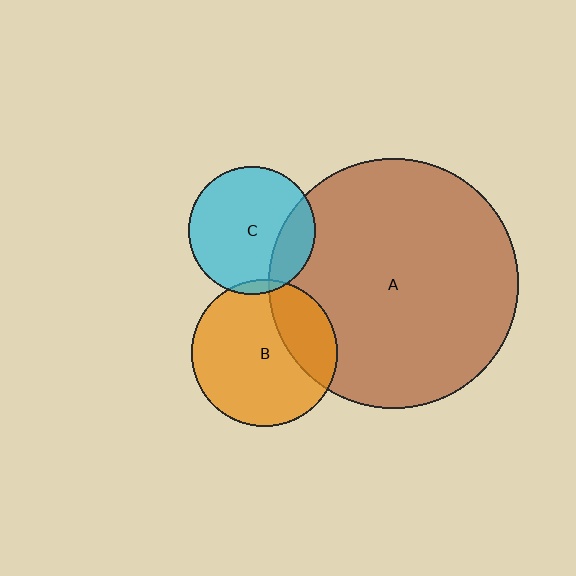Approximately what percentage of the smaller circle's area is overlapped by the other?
Approximately 20%.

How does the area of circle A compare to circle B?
Approximately 2.9 times.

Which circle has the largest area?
Circle A (brown).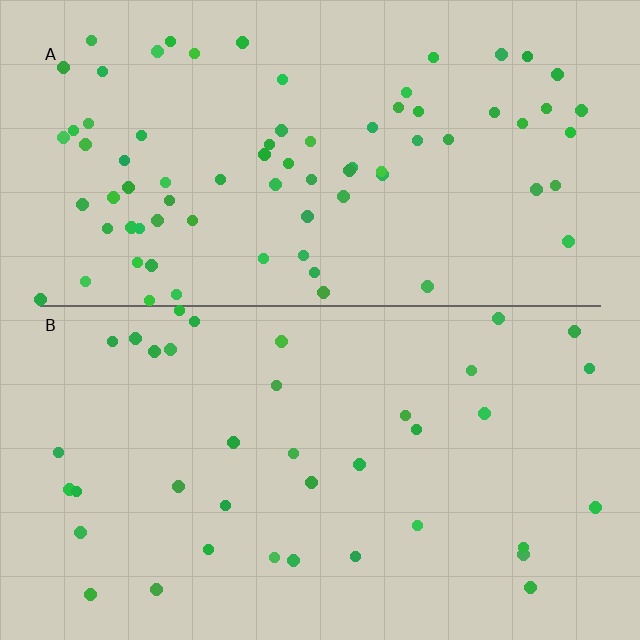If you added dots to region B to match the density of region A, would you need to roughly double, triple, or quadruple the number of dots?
Approximately double.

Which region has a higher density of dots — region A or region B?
A (the top).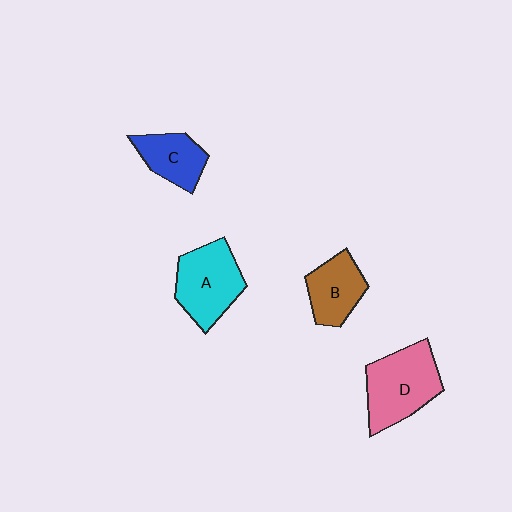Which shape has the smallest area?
Shape C (blue).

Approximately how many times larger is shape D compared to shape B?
Approximately 1.5 times.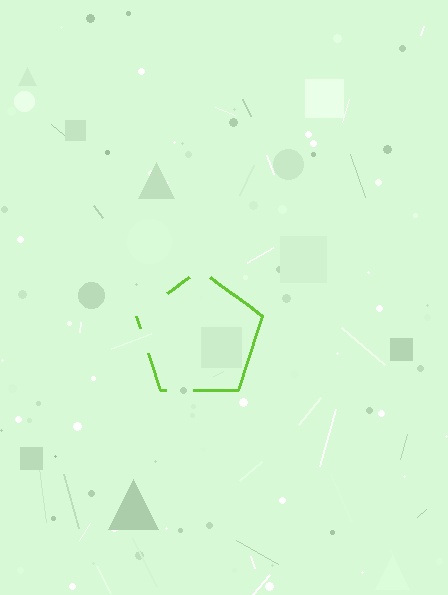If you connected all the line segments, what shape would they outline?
They would outline a pentagon.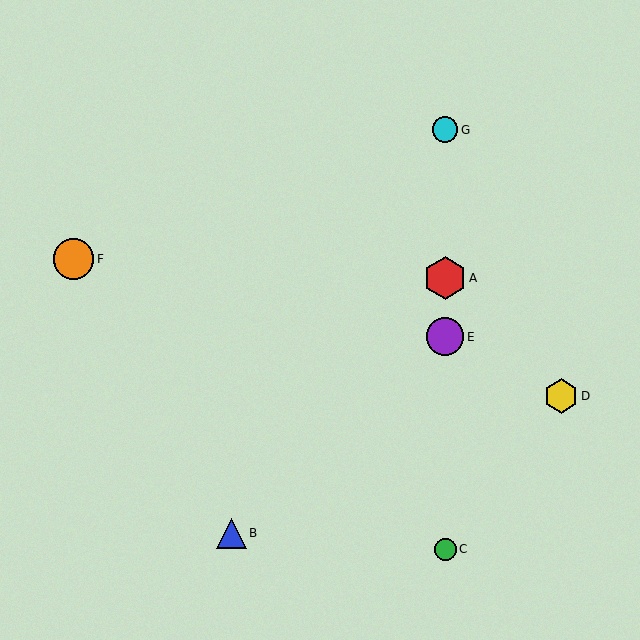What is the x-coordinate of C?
Object C is at x≈445.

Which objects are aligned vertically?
Objects A, C, E, G are aligned vertically.